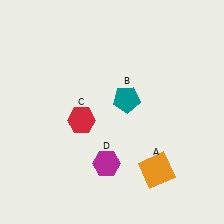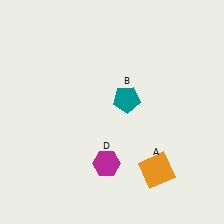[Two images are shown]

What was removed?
The red hexagon (C) was removed in Image 2.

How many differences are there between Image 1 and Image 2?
There is 1 difference between the two images.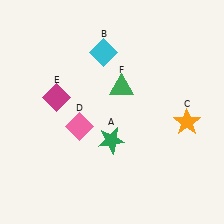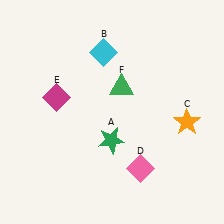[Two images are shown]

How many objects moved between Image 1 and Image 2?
1 object moved between the two images.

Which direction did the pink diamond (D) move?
The pink diamond (D) moved right.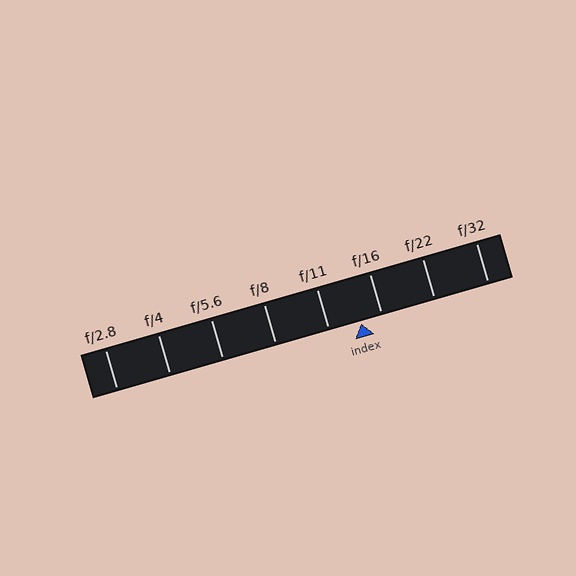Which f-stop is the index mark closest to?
The index mark is closest to f/16.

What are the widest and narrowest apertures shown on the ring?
The widest aperture shown is f/2.8 and the narrowest is f/32.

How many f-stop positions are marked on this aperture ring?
There are 8 f-stop positions marked.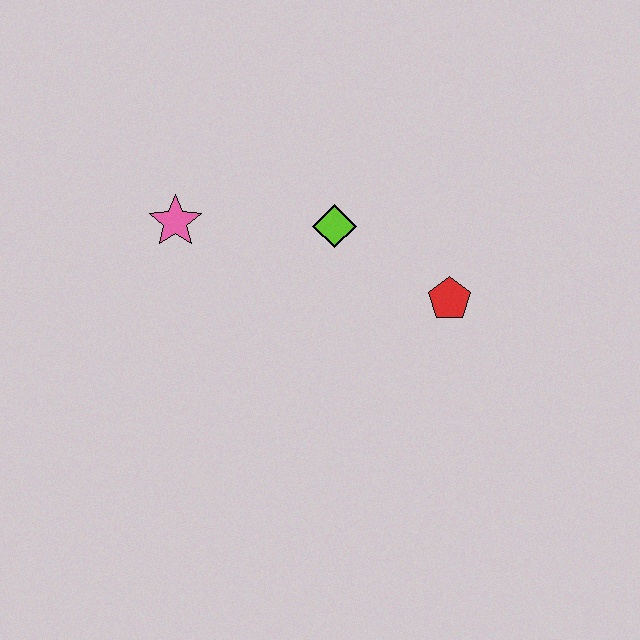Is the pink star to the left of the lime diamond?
Yes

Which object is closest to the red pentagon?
The lime diamond is closest to the red pentagon.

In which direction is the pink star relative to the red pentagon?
The pink star is to the left of the red pentagon.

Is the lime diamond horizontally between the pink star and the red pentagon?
Yes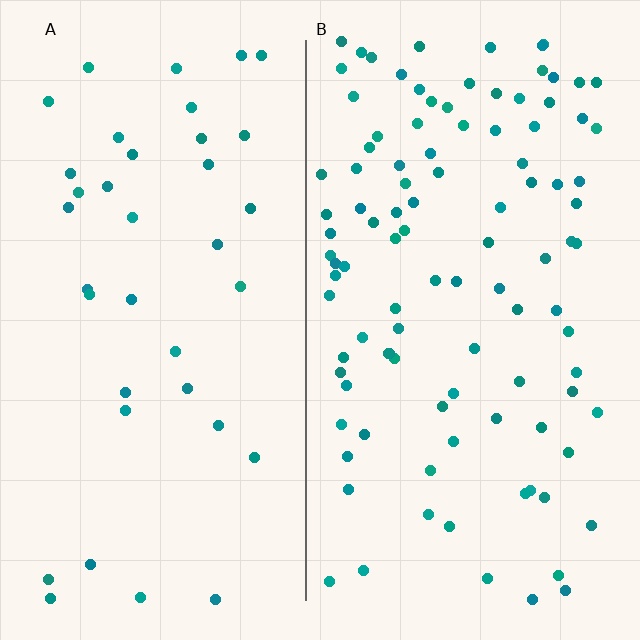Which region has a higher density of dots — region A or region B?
B (the right).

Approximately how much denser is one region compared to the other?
Approximately 2.8× — region B over region A.